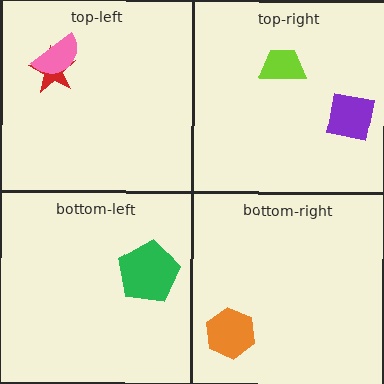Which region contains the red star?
The top-left region.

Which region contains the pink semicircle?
The top-left region.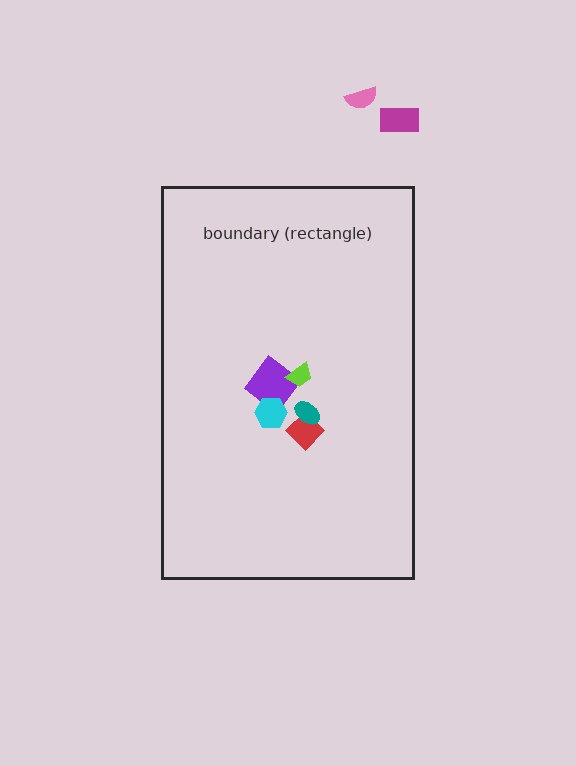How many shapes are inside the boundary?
5 inside, 2 outside.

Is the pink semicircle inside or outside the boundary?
Outside.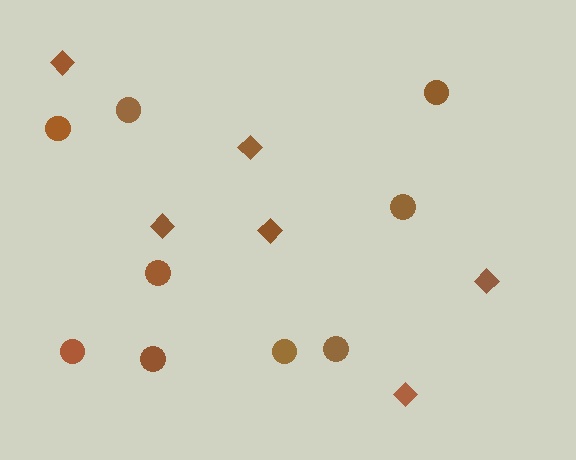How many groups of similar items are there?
There are 2 groups: one group of diamonds (6) and one group of circles (9).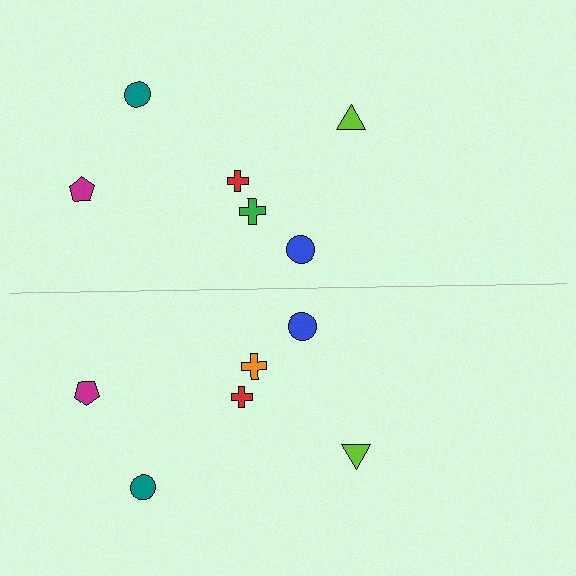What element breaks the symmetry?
The orange cross on the bottom side breaks the symmetry — its mirror counterpart is green.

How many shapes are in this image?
There are 12 shapes in this image.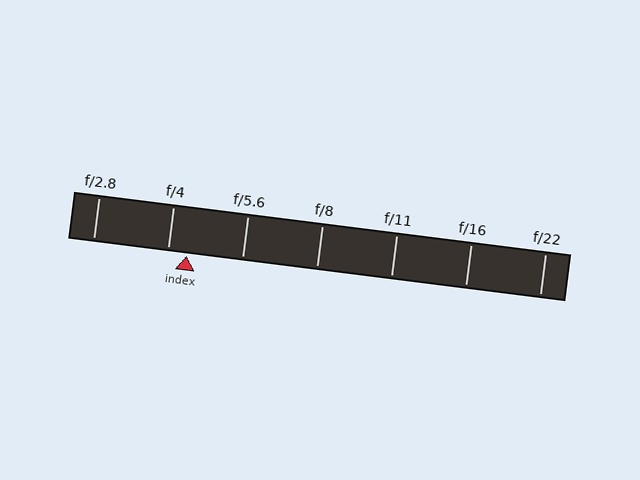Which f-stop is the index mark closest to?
The index mark is closest to f/4.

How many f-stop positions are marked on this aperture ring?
There are 7 f-stop positions marked.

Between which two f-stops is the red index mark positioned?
The index mark is between f/4 and f/5.6.